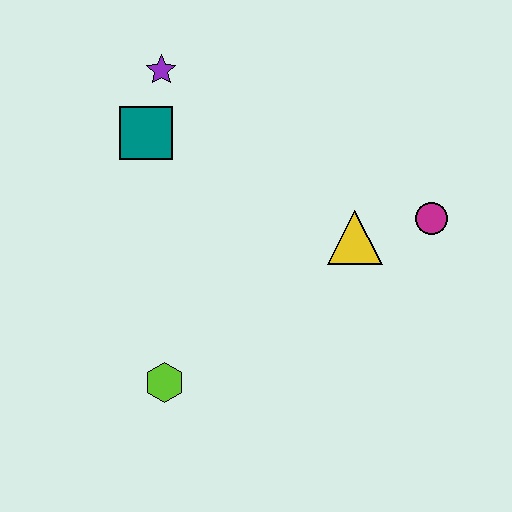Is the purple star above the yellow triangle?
Yes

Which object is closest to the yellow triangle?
The magenta circle is closest to the yellow triangle.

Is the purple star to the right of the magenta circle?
No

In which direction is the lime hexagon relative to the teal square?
The lime hexagon is below the teal square.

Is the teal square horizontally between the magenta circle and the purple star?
No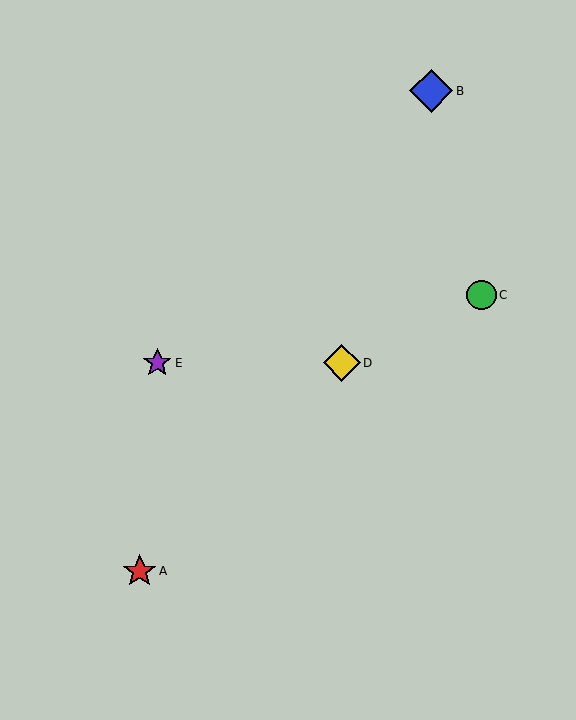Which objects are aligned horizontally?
Objects D, E are aligned horizontally.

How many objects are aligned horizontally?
2 objects (D, E) are aligned horizontally.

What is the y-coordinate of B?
Object B is at y≈91.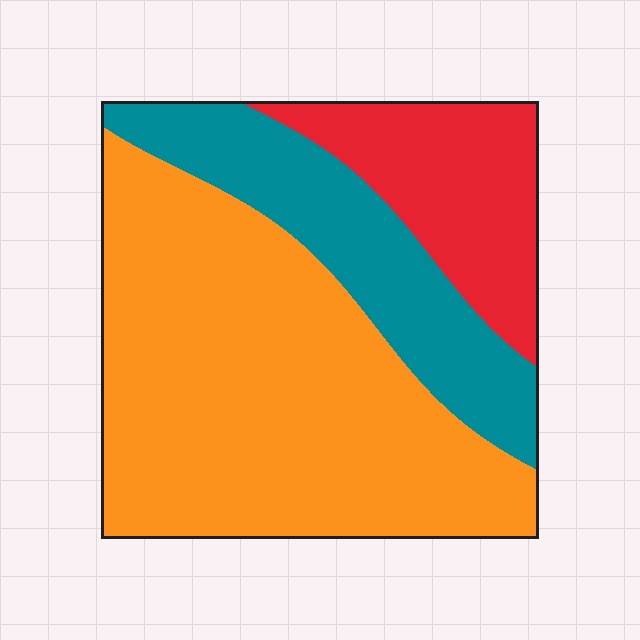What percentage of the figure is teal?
Teal covers about 25% of the figure.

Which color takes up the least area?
Red, at roughly 20%.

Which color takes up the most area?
Orange, at roughly 60%.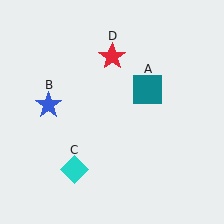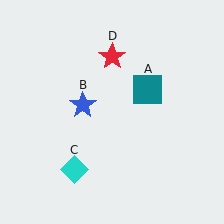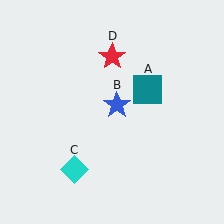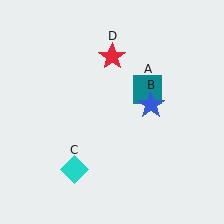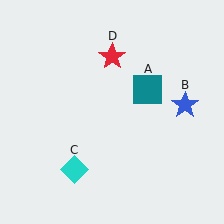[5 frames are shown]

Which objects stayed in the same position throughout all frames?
Teal square (object A) and cyan diamond (object C) and red star (object D) remained stationary.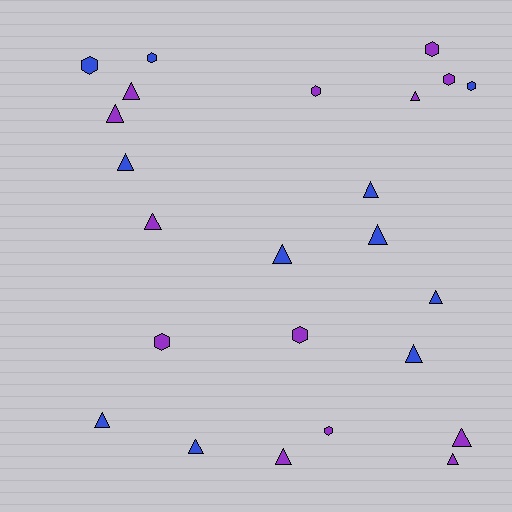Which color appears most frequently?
Purple, with 13 objects.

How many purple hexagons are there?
There are 6 purple hexagons.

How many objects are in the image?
There are 24 objects.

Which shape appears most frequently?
Triangle, with 15 objects.